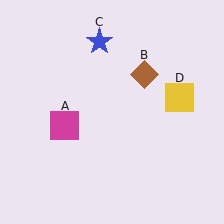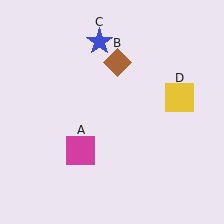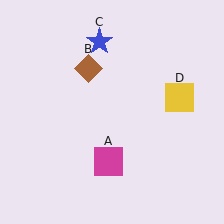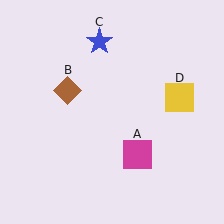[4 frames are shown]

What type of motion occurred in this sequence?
The magenta square (object A), brown diamond (object B) rotated counterclockwise around the center of the scene.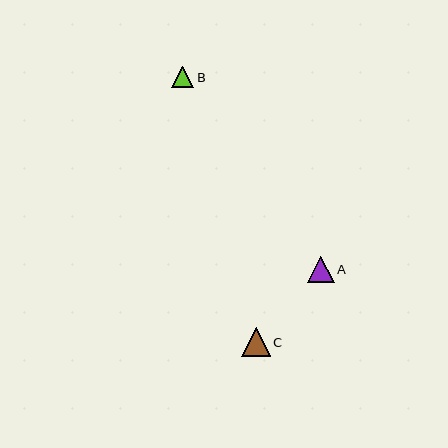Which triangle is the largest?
Triangle C is the largest with a size of approximately 28 pixels.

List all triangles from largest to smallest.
From largest to smallest: C, A, B.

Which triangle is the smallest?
Triangle B is the smallest with a size of approximately 22 pixels.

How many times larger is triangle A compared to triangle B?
Triangle A is approximately 1.2 times the size of triangle B.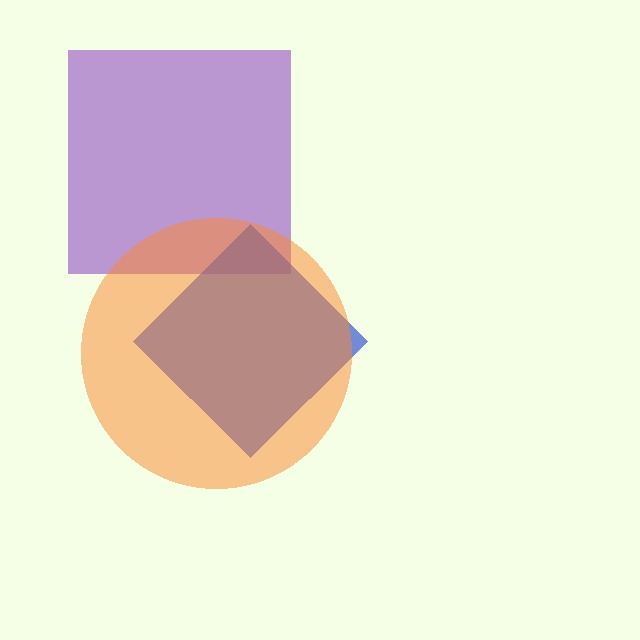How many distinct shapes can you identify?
There are 3 distinct shapes: a purple square, a blue diamond, an orange circle.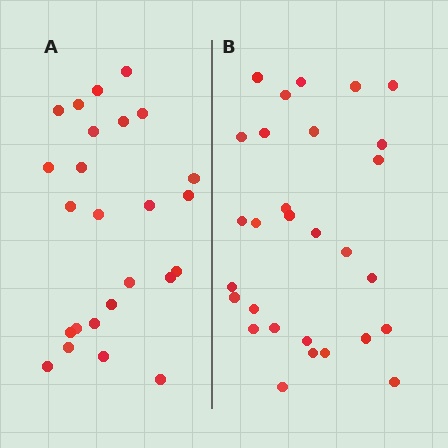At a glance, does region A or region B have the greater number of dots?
Region B (the right region) has more dots.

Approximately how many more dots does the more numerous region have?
Region B has about 4 more dots than region A.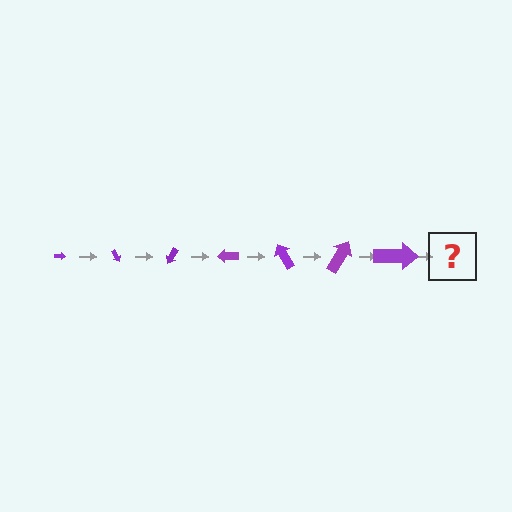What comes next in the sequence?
The next element should be an arrow, larger than the previous one and rotated 420 degrees from the start.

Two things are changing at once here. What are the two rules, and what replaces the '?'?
The two rules are that the arrow grows larger each step and it rotates 60 degrees each step. The '?' should be an arrow, larger than the previous one and rotated 420 degrees from the start.